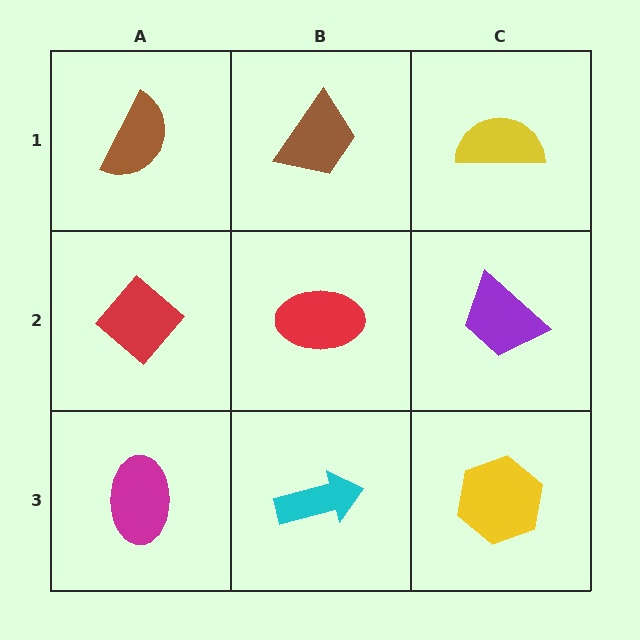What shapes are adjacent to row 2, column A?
A brown semicircle (row 1, column A), a magenta ellipse (row 3, column A), a red ellipse (row 2, column B).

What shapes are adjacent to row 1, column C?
A purple trapezoid (row 2, column C), a brown trapezoid (row 1, column B).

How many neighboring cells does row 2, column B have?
4.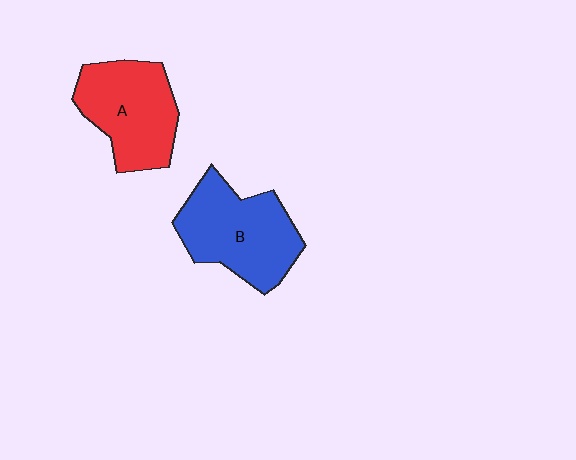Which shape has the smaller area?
Shape A (red).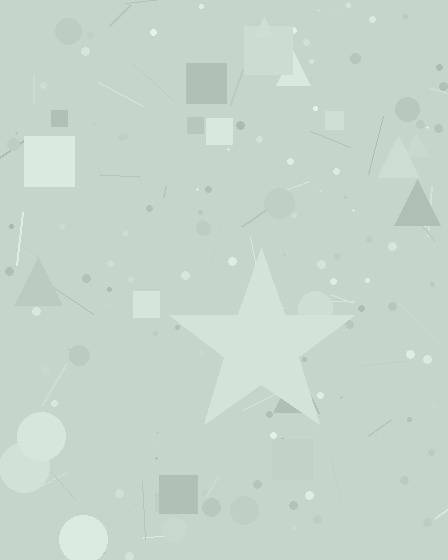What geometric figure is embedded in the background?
A star is embedded in the background.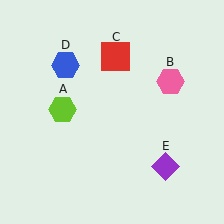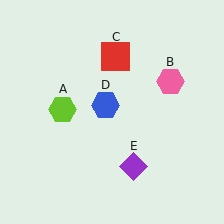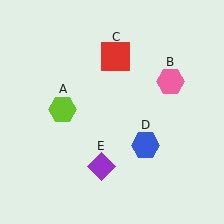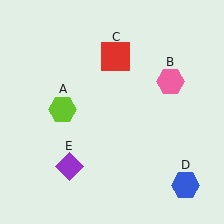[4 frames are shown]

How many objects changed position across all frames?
2 objects changed position: blue hexagon (object D), purple diamond (object E).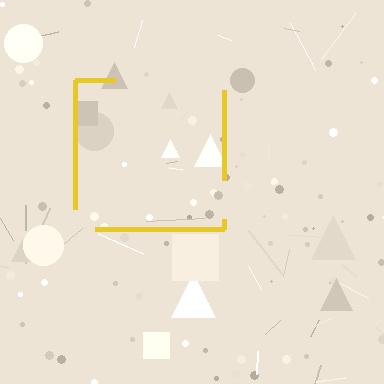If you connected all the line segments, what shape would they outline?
They would outline a square.